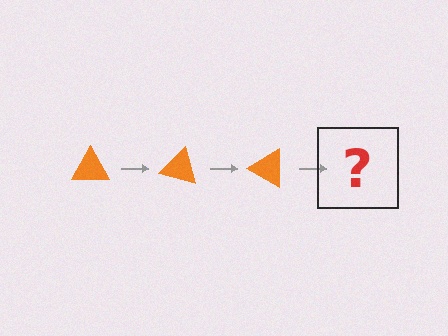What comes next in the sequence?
The next element should be an orange triangle rotated 45 degrees.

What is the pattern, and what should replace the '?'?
The pattern is that the triangle rotates 15 degrees each step. The '?' should be an orange triangle rotated 45 degrees.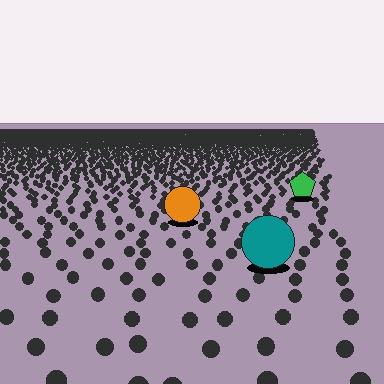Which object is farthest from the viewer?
The green pentagon is farthest from the viewer. It appears smaller and the ground texture around it is denser.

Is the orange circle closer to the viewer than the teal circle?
No. The teal circle is closer — you can tell from the texture gradient: the ground texture is coarser near it.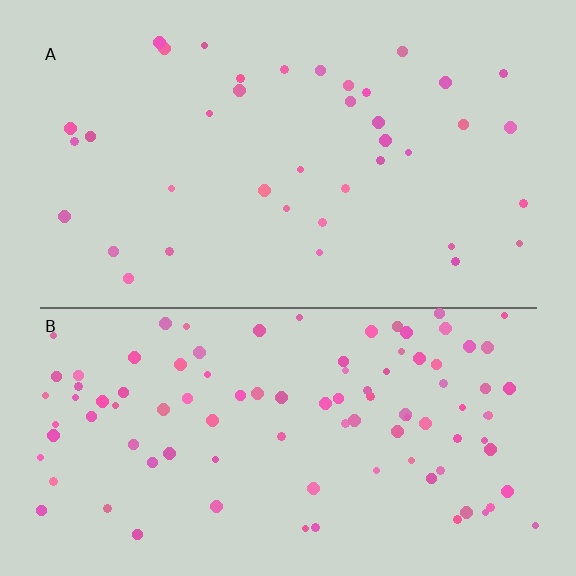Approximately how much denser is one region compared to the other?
Approximately 2.6× — region B over region A.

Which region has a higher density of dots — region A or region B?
B (the bottom).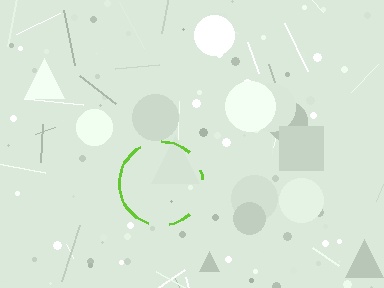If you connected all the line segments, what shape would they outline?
They would outline a circle.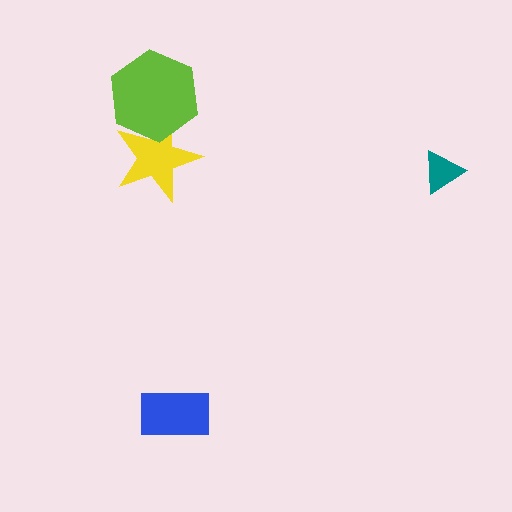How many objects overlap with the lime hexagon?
1 object overlaps with the lime hexagon.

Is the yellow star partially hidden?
Yes, it is partially covered by another shape.